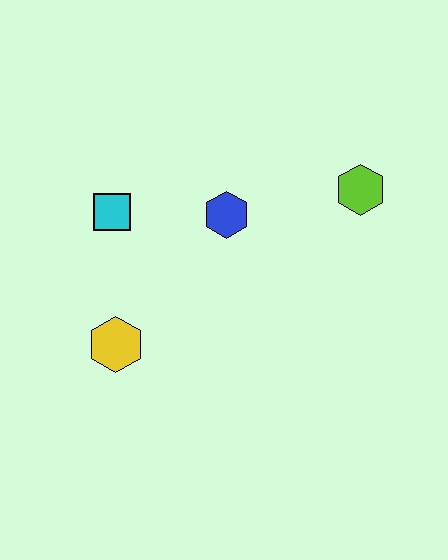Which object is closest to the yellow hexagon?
The cyan square is closest to the yellow hexagon.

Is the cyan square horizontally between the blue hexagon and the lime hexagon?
No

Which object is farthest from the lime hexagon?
The yellow hexagon is farthest from the lime hexagon.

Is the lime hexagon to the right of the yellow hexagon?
Yes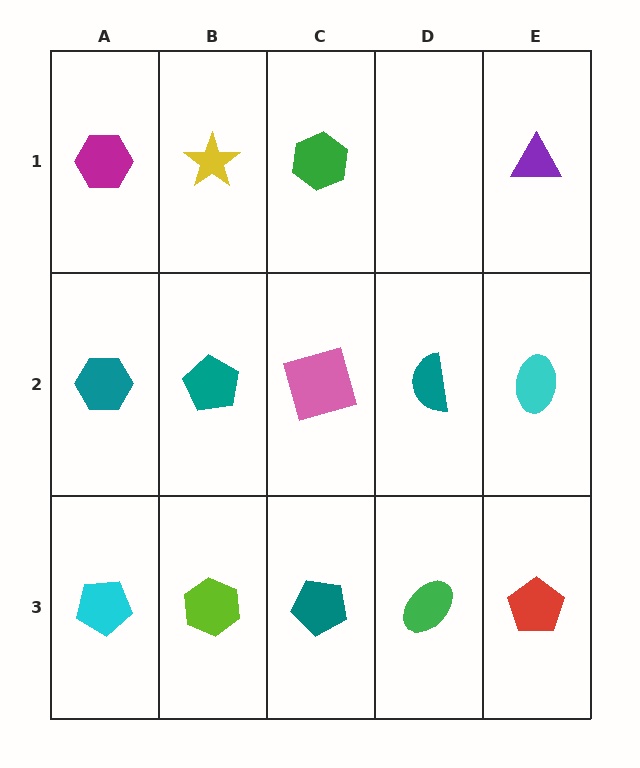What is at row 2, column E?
A cyan ellipse.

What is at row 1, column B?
A yellow star.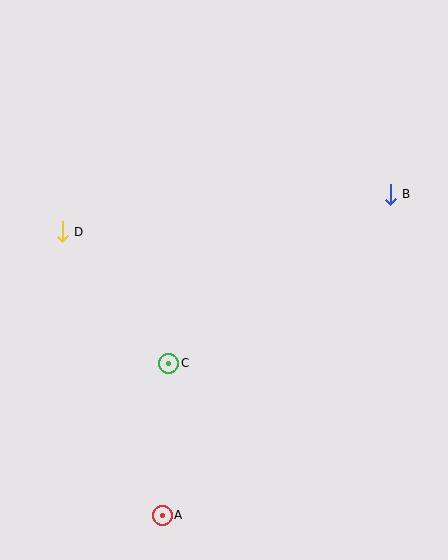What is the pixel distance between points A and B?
The distance between A and B is 394 pixels.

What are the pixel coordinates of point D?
Point D is at (62, 232).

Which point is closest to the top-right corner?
Point B is closest to the top-right corner.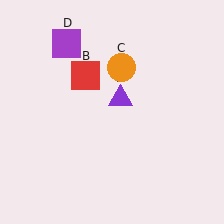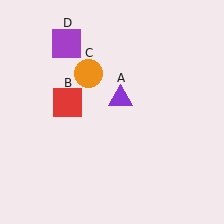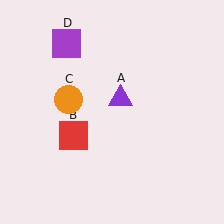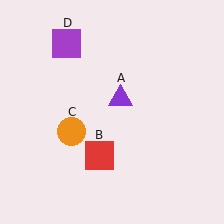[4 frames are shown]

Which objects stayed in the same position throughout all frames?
Purple triangle (object A) and purple square (object D) remained stationary.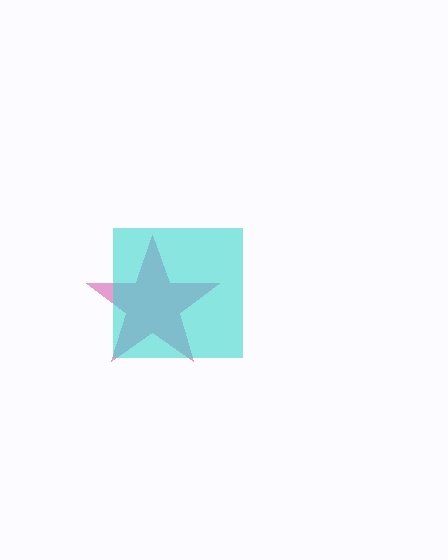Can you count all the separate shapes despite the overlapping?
Yes, there are 2 separate shapes.